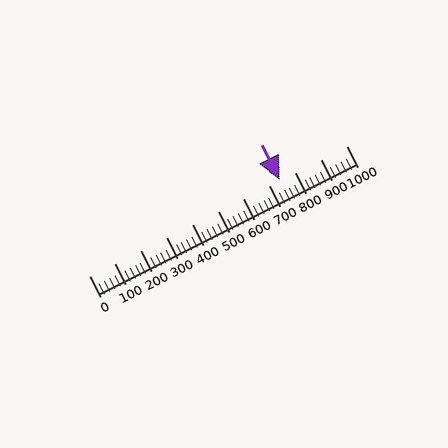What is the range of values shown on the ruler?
The ruler shows values from 0 to 1000.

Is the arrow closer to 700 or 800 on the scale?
The arrow is closer to 700.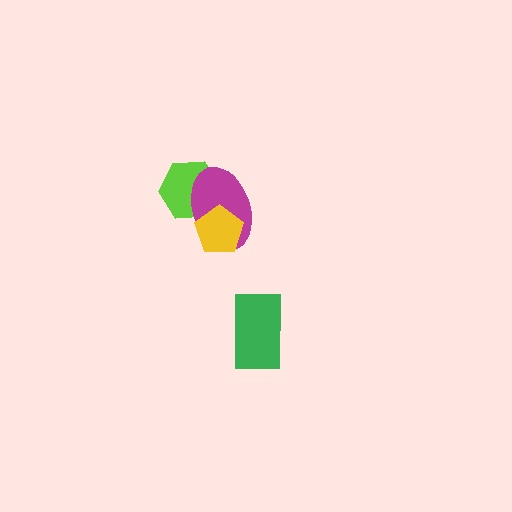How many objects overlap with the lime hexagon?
2 objects overlap with the lime hexagon.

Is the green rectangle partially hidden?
No, no other shape covers it.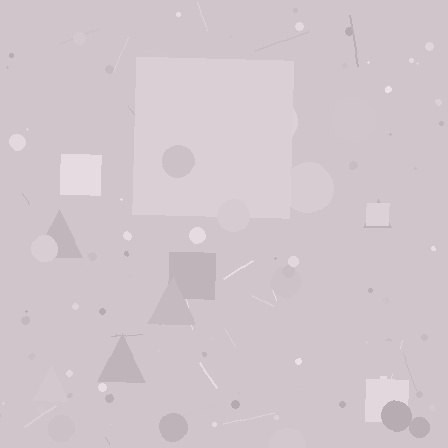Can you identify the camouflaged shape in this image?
The camouflaged shape is a square.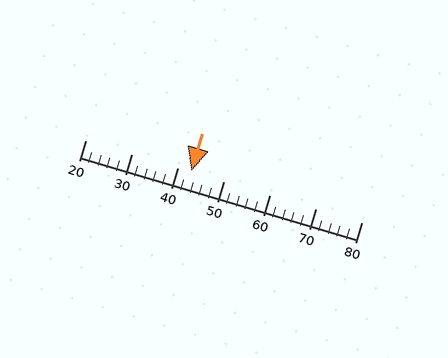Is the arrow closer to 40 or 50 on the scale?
The arrow is closer to 40.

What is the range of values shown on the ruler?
The ruler shows values from 20 to 80.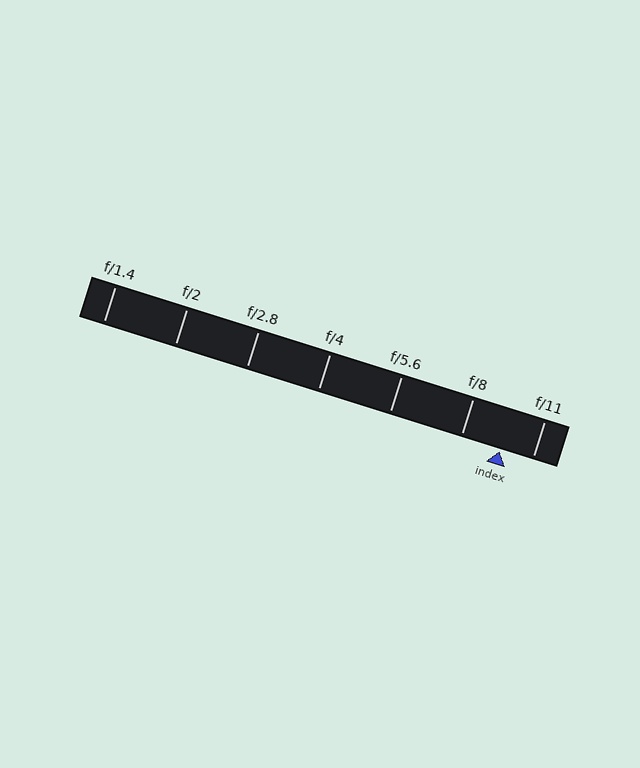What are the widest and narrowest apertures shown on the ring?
The widest aperture shown is f/1.4 and the narrowest is f/11.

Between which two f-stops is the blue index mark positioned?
The index mark is between f/8 and f/11.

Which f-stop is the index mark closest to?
The index mark is closest to f/11.